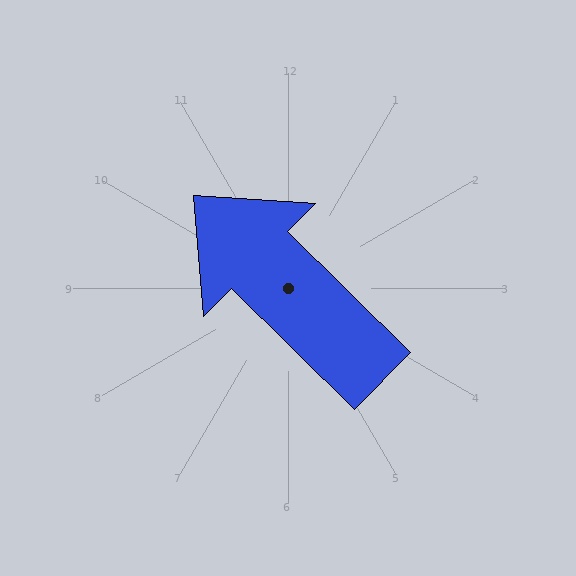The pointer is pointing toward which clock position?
Roughly 10 o'clock.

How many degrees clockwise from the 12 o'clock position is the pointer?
Approximately 314 degrees.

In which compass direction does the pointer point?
Northwest.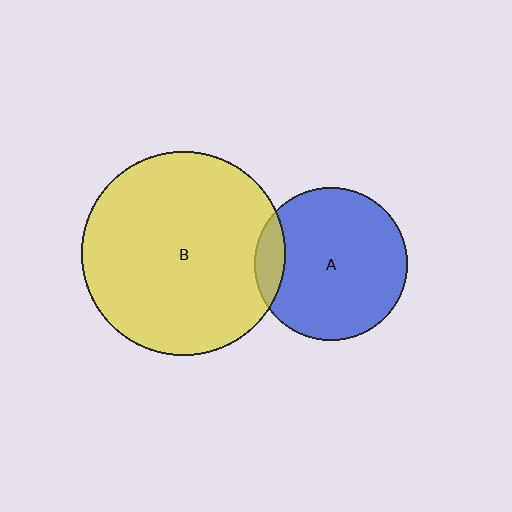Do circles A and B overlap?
Yes.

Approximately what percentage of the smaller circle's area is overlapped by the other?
Approximately 10%.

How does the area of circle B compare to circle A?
Approximately 1.8 times.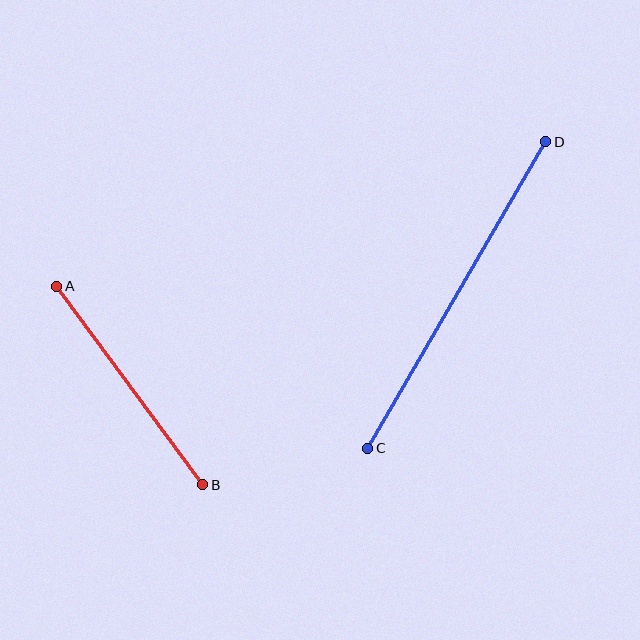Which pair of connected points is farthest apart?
Points C and D are farthest apart.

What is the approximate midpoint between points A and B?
The midpoint is at approximately (130, 386) pixels.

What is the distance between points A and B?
The distance is approximately 246 pixels.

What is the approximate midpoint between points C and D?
The midpoint is at approximately (457, 295) pixels.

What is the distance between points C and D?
The distance is approximately 354 pixels.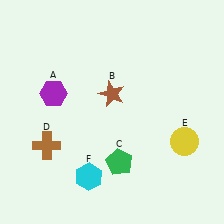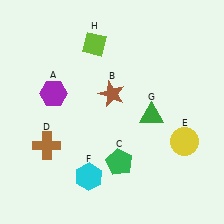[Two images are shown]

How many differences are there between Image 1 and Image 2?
There are 2 differences between the two images.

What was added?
A green triangle (G), a lime diamond (H) were added in Image 2.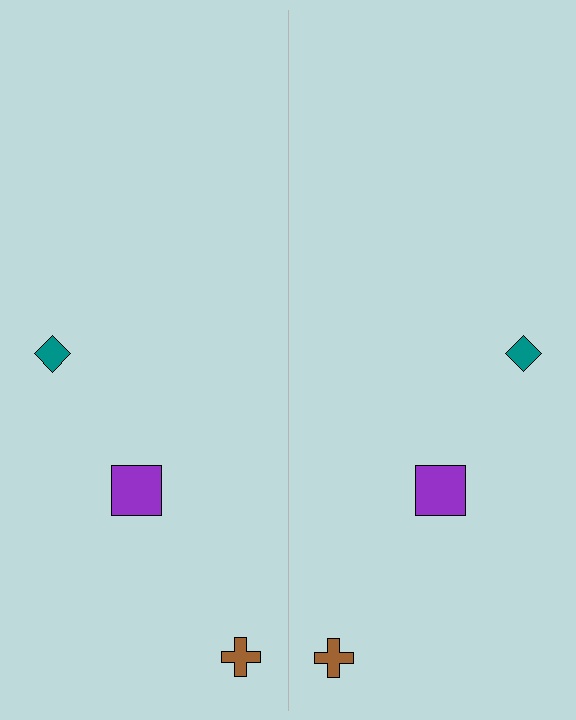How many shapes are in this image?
There are 6 shapes in this image.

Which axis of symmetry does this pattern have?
The pattern has a vertical axis of symmetry running through the center of the image.